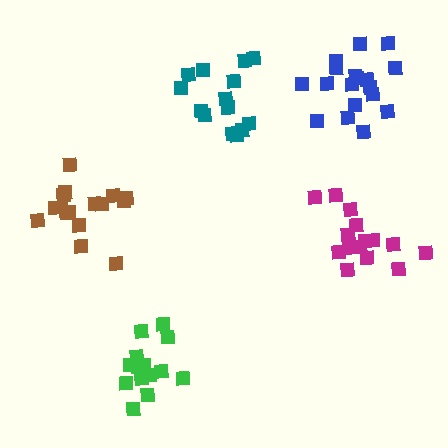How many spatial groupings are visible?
There are 5 spatial groupings.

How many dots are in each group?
Group 1: 19 dots, Group 2: 16 dots, Group 3: 16 dots, Group 4: 14 dots, Group 5: 15 dots (80 total).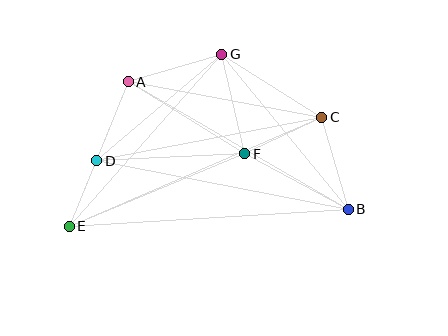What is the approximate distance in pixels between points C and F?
The distance between C and F is approximately 85 pixels.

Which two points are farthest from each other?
Points B and E are farthest from each other.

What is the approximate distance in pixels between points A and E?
The distance between A and E is approximately 156 pixels.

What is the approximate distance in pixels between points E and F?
The distance between E and F is approximately 190 pixels.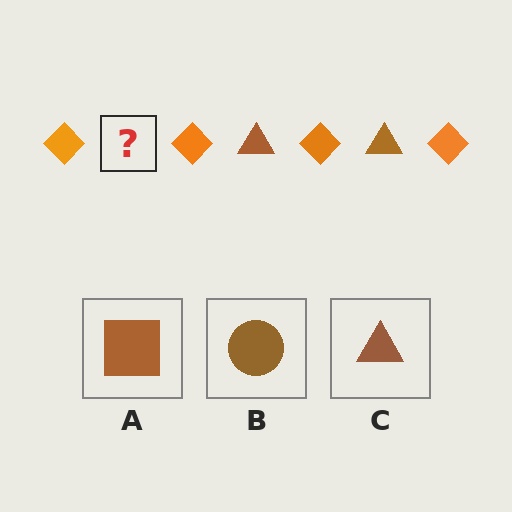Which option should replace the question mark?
Option C.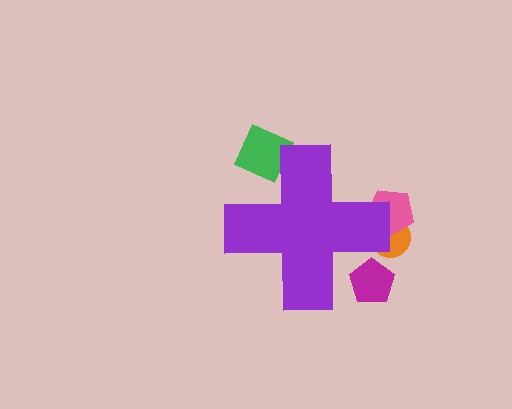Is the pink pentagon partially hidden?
Yes, the pink pentagon is partially hidden behind the purple cross.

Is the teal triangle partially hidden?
Yes, the teal triangle is partially hidden behind the purple cross.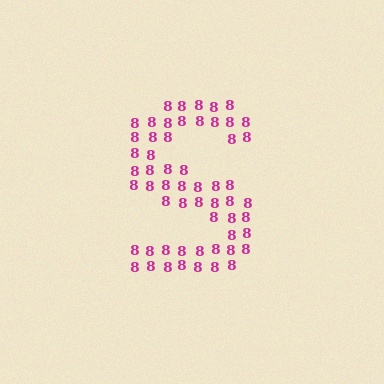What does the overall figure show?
The overall figure shows the letter S.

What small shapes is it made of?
It is made of small digit 8's.